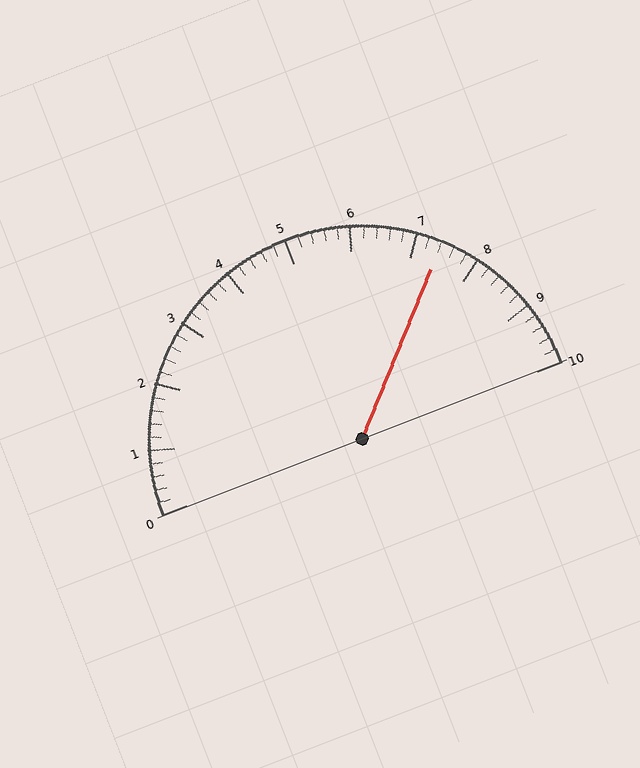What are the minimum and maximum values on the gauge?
The gauge ranges from 0 to 10.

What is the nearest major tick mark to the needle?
The nearest major tick mark is 7.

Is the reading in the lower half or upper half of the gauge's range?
The reading is in the upper half of the range (0 to 10).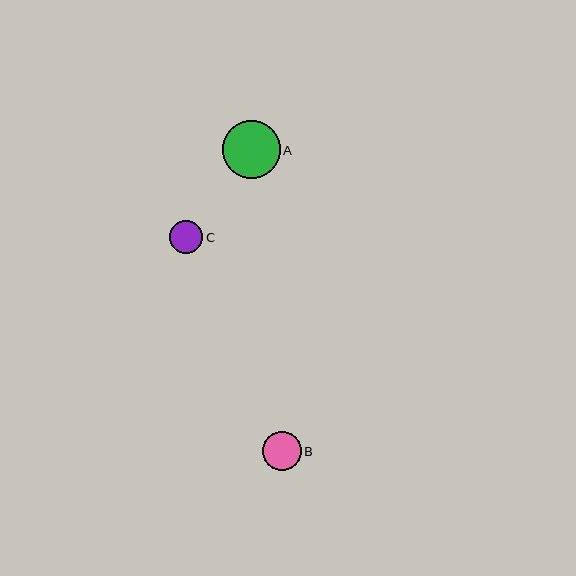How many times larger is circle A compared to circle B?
Circle A is approximately 1.5 times the size of circle B.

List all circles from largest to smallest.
From largest to smallest: A, B, C.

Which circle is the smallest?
Circle C is the smallest with a size of approximately 34 pixels.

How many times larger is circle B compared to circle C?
Circle B is approximately 1.2 times the size of circle C.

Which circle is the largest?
Circle A is the largest with a size of approximately 58 pixels.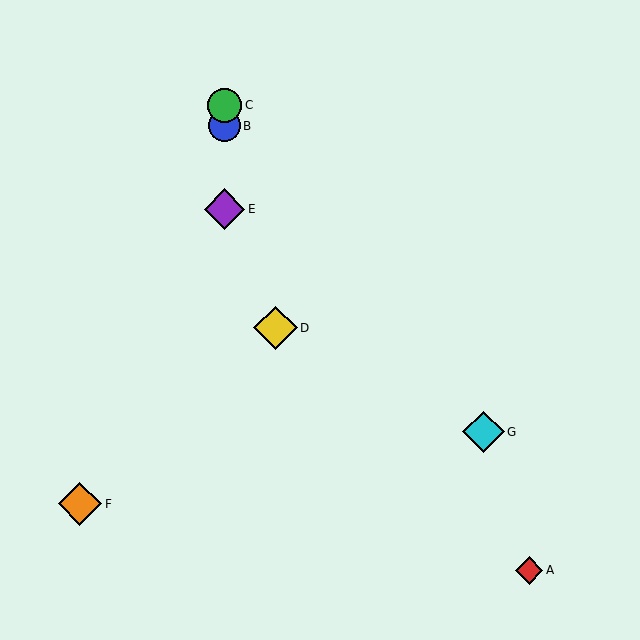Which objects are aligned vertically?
Objects B, C, E are aligned vertically.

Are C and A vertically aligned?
No, C is at x≈224 and A is at x≈529.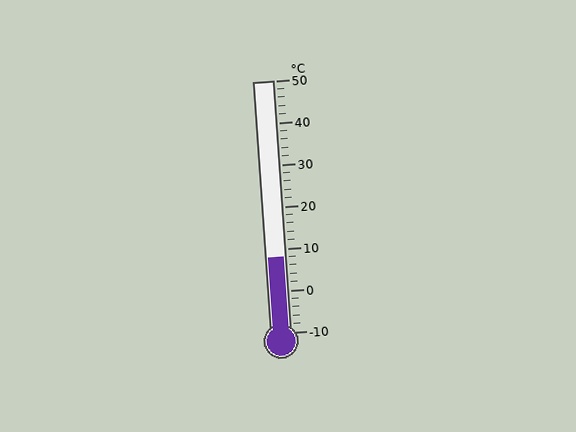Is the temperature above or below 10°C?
The temperature is below 10°C.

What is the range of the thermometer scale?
The thermometer scale ranges from -10°C to 50°C.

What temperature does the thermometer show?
The thermometer shows approximately 8°C.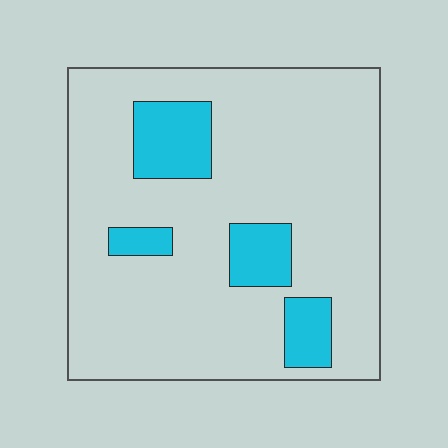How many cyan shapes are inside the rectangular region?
4.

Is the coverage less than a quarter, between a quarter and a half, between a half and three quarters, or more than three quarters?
Less than a quarter.